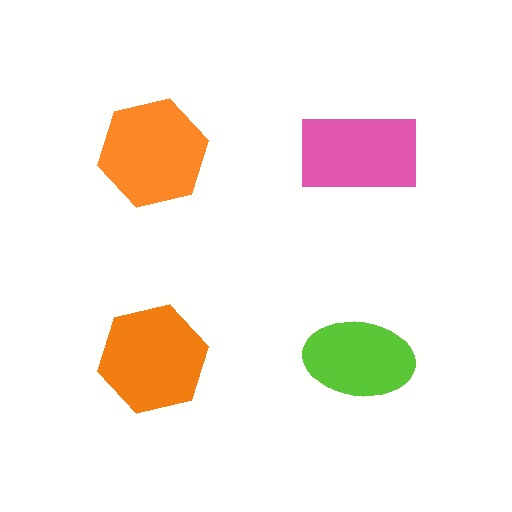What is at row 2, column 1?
An orange hexagon.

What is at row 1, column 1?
An orange hexagon.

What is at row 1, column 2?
A pink rectangle.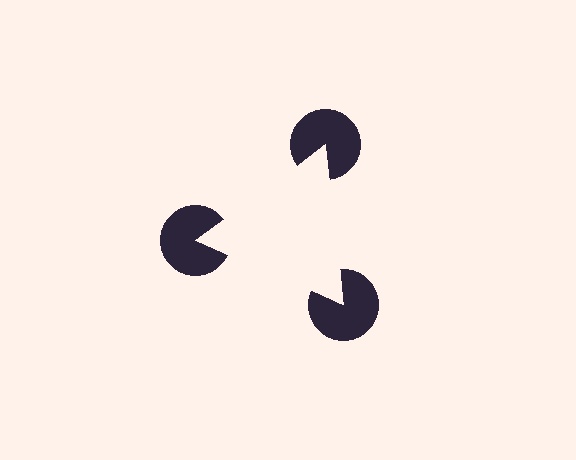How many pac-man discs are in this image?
There are 3 — one at each vertex of the illusory triangle.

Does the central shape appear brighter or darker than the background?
It typically appears slightly brighter than the background, even though no actual brightness change is drawn.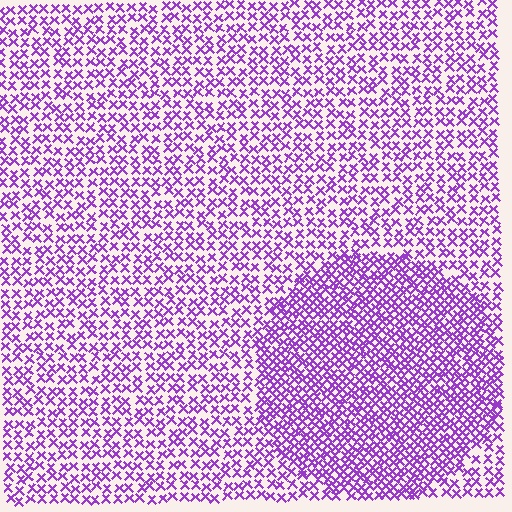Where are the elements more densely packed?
The elements are more densely packed inside the circle boundary.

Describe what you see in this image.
The image contains small purple elements arranged at two different densities. A circle-shaped region is visible where the elements are more densely packed than the surrounding area.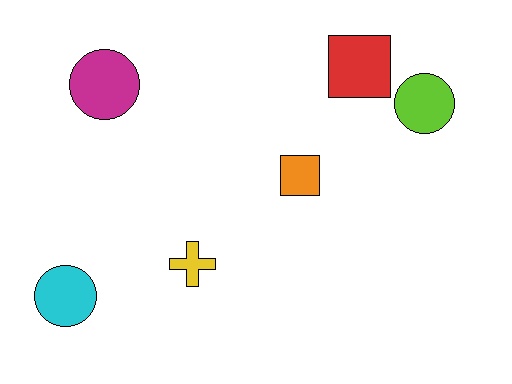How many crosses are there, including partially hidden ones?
There is 1 cross.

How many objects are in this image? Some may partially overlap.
There are 6 objects.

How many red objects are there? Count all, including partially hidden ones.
There is 1 red object.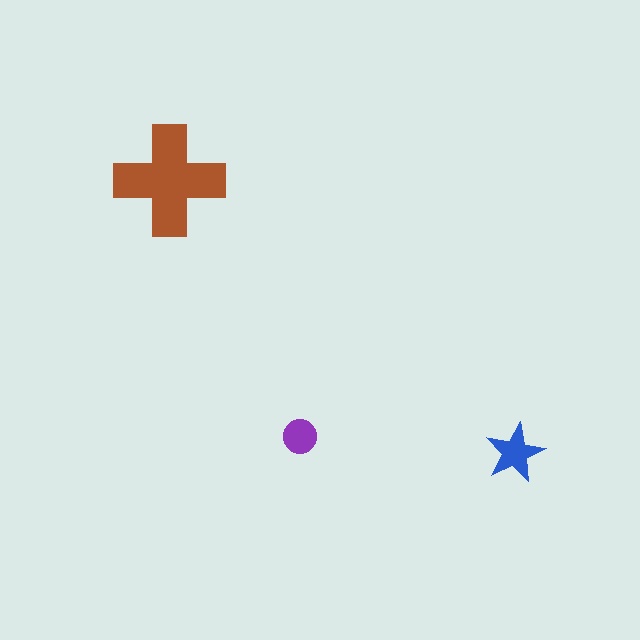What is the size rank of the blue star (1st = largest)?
2nd.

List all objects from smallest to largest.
The purple circle, the blue star, the brown cross.